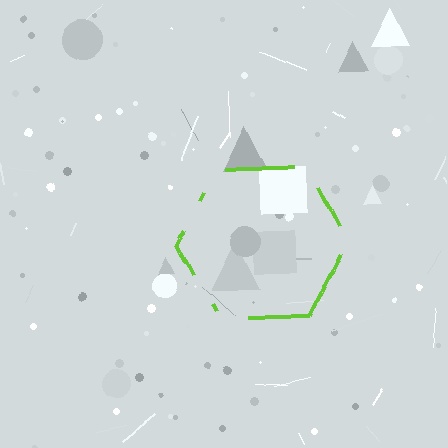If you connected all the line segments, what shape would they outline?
They would outline a hexagon.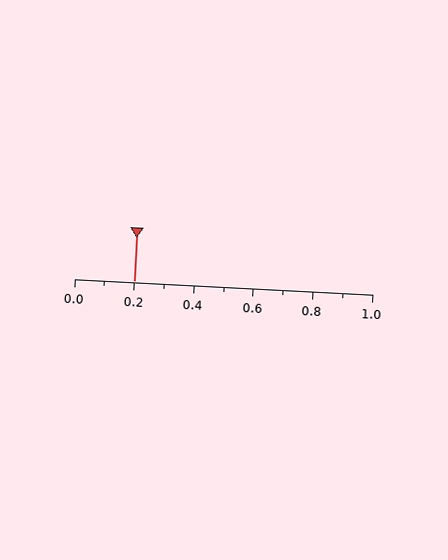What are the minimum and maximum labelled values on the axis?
The axis runs from 0.0 to 1.0.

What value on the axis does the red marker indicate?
The marker indicates approximately 0.2.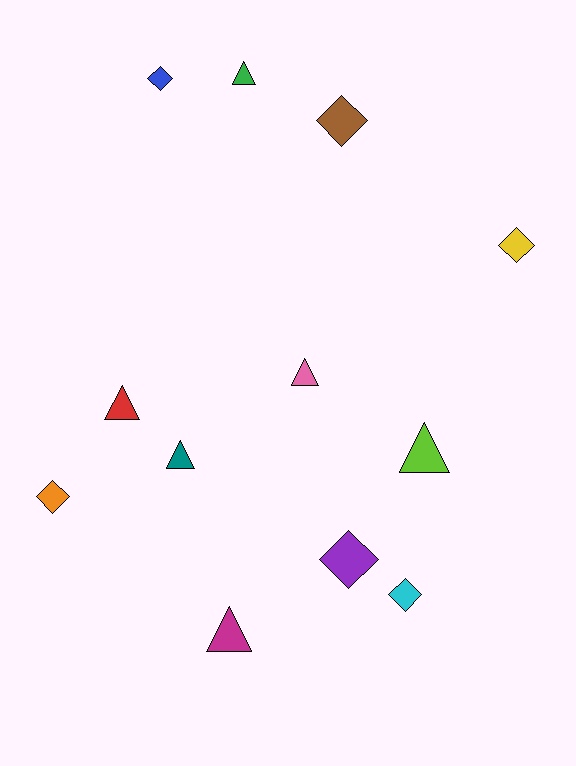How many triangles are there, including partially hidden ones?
There are 6 triangles.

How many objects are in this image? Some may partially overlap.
There are 12 objects.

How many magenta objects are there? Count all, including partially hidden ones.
There is 1 magenta object.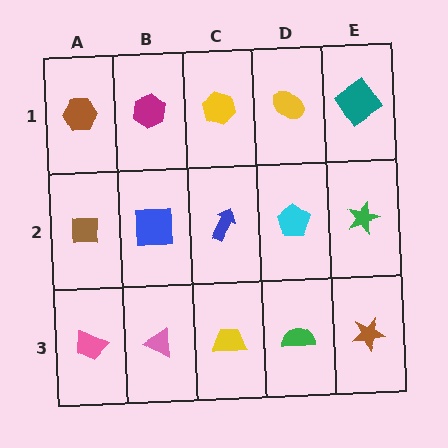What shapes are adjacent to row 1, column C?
A blue arrow (row 2, column C), a magenta hexagon (row 1, column B), a yellow ellipse (row 1, column D).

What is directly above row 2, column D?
A yellow ellipse.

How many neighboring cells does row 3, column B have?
3.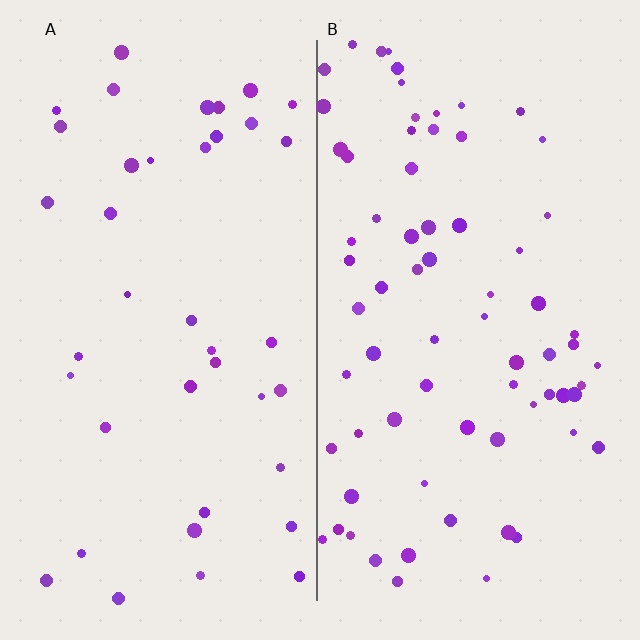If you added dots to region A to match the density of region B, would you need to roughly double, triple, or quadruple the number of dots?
Approximately double.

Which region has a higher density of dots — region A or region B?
B (the right).